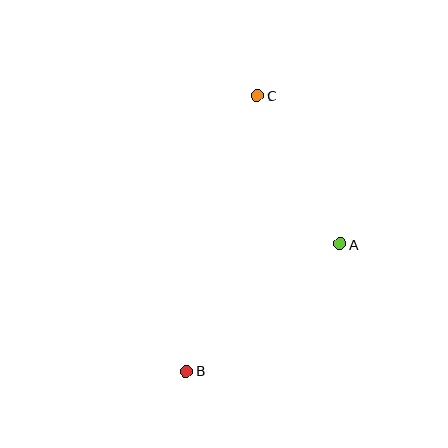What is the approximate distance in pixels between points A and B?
The distance between A and B is approximately 200 pixels.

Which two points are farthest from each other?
Points B and C are farthest from each other.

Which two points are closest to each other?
Points A and C are closest to each other.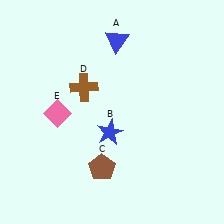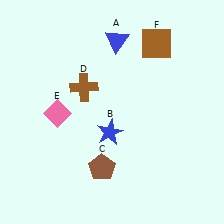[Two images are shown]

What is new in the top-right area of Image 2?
A brown square (F) was added in the top-right area of Image 2.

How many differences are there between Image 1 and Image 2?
There is 1 difference between the two images.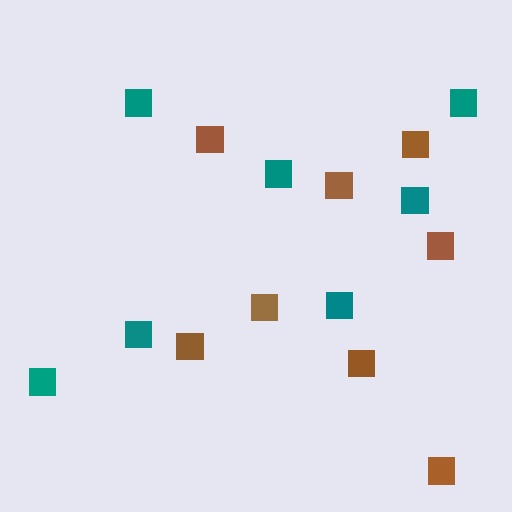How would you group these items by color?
There are 2 groups: one group of teal squares (7) and one group of brown squares (8).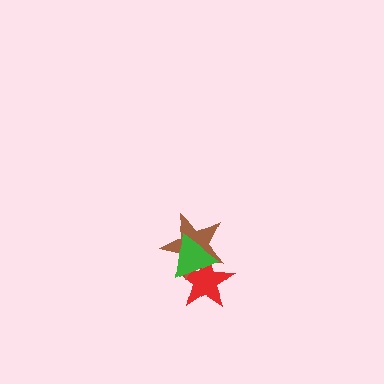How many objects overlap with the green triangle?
2 objects overlap with the green triangle.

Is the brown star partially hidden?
Yes, it is partially covered by another shape.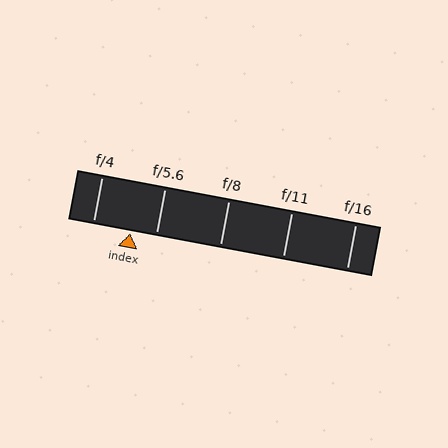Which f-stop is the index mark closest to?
The index mark is closest to f/5.6.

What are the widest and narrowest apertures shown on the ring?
The widest aperture shown is f/4 and the narrowest is f/16.